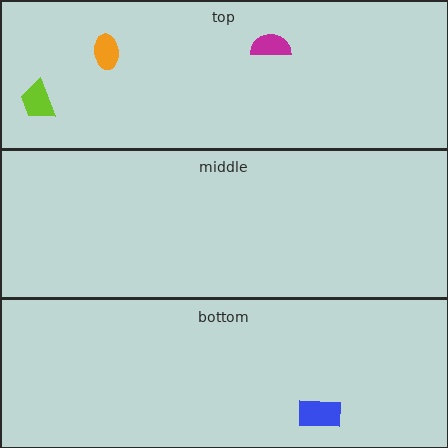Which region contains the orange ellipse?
The top region.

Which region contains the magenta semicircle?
The top region.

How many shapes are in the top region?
3.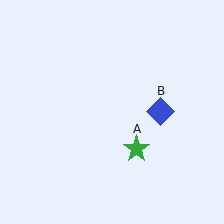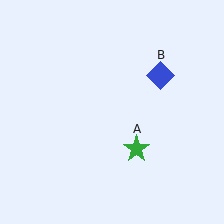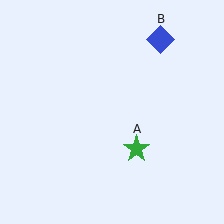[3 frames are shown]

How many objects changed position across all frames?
1 object changed position: blue diamond (object B).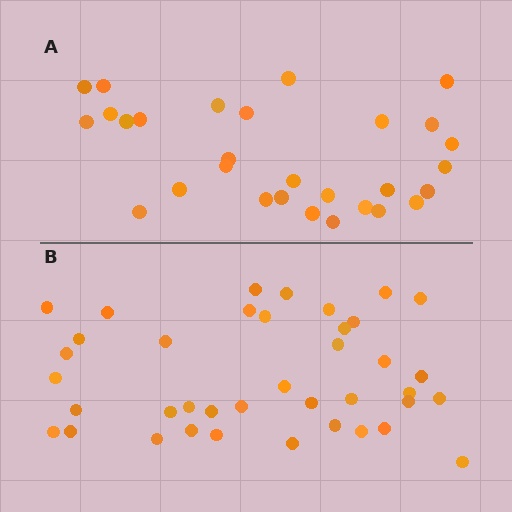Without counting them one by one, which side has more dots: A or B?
Region B (the bottom region) has more dots.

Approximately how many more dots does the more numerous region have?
Region B has roughly 10 or so more dots than region A.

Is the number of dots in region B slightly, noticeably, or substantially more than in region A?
Region B has noticeably more, but not dramatically so. The ratio is roughly 1.3 to 1.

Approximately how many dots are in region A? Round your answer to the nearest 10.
About 30 dots. (The exact count is 29, which rounds to 30.)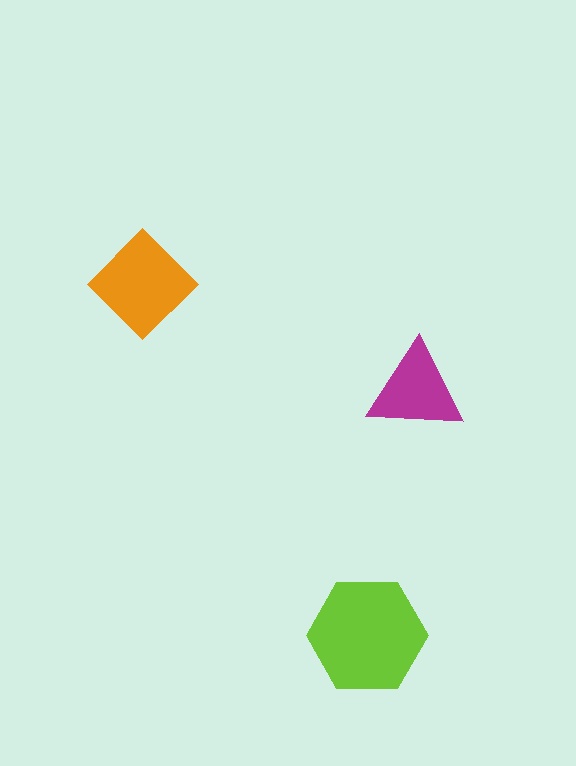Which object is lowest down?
The lime hexagon is bottommost.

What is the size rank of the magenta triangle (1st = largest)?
3rd.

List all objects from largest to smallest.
The lime hexagon, the orange diamond, the magenta triangle.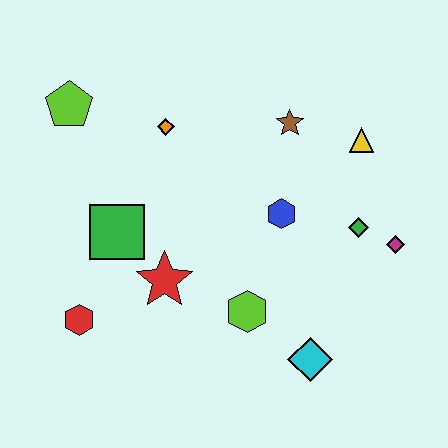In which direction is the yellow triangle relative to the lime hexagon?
The yellow triangle is above the lime hexagon.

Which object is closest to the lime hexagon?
The cyan diamond is closest to the lime hexagon.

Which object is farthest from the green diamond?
The lime pentagon is farthest from the green diamond.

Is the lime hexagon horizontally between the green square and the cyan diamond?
Yes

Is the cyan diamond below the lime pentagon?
Yes